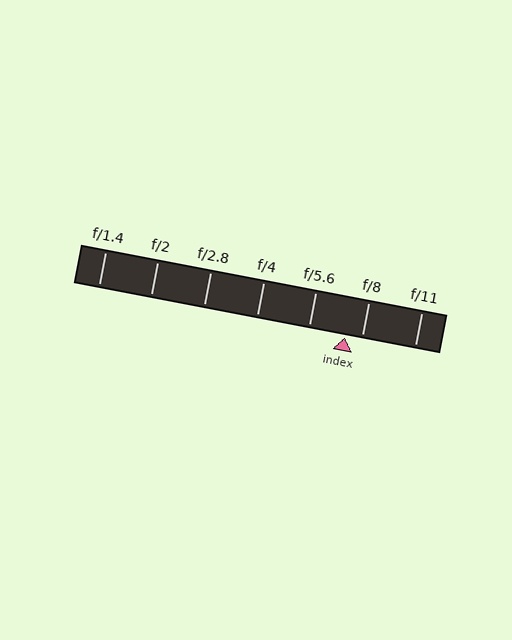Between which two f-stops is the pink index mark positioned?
The index mark is between f/5.6 and f/8.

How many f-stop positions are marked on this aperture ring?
There are 7 f-stop positions marked.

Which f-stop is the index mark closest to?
The index mark is closest to f/8.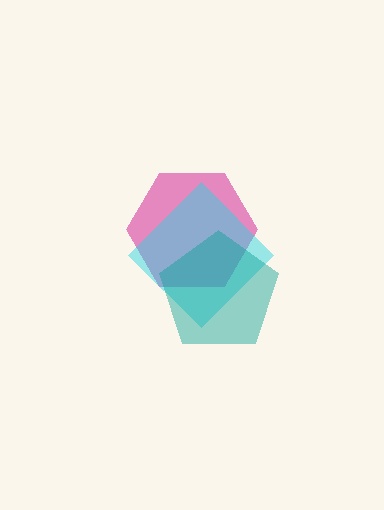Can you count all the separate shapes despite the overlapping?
Yes, there are 3 separate shapes.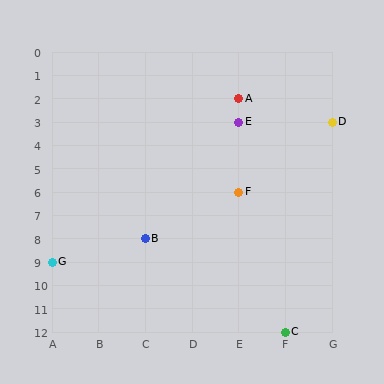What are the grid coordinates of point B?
Point B is at grid coordinates (C, 8).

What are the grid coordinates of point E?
Point E is at grid coordinates (E, 3).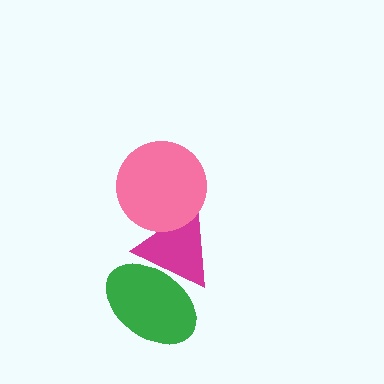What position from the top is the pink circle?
The pink circle is 1st from the top.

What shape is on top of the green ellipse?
The magenta triangle is on top of the green ellipse.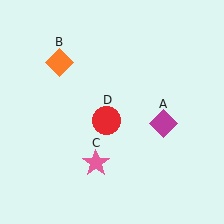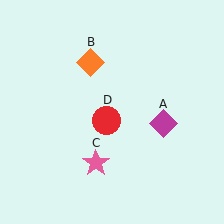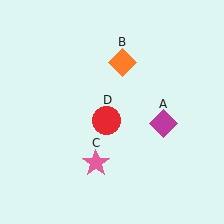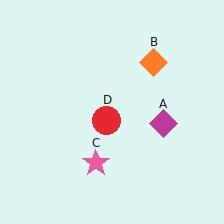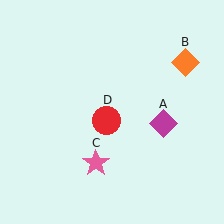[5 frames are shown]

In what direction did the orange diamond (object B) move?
The orange diamond (object B) moved right.